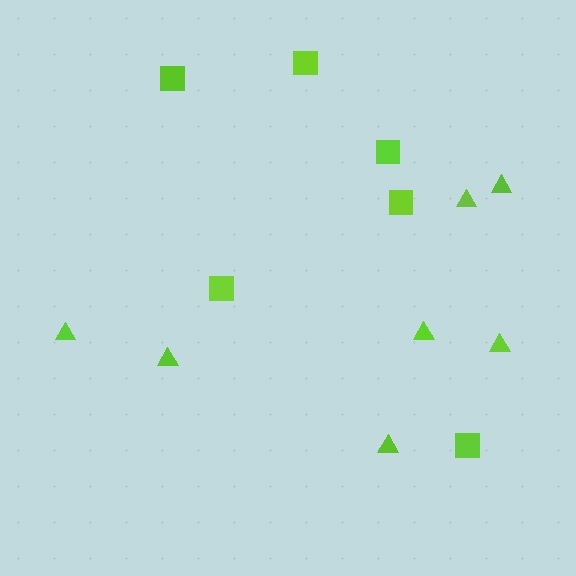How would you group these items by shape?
There are 2 groups: one group of triangles (7) and one group of squares (6).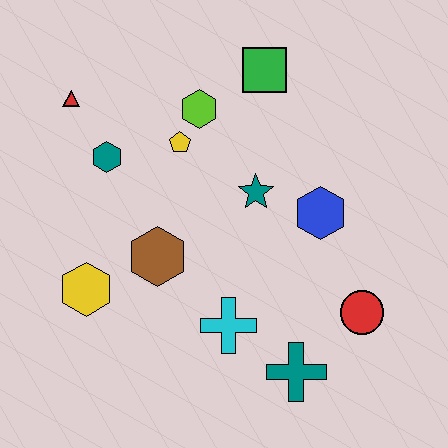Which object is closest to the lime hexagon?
The yellow pentagon is closest to the lime hexagon.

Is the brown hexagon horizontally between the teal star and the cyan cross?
No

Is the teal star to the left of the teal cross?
Yes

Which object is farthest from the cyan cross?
The red triangle is farthest from the cyan cross.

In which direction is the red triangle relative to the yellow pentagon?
The red triangle is to the left of the yellow pentagon.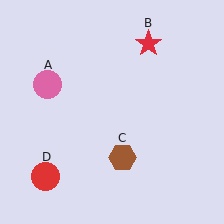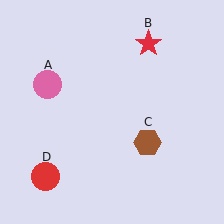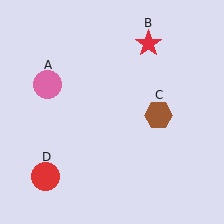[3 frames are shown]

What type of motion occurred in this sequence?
The brown hexagon (object C) rotated counterclockwise around the center of the scene.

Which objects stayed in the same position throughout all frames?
Pink circle (object A) and red star (object B) and red circle (object D) remained stationary.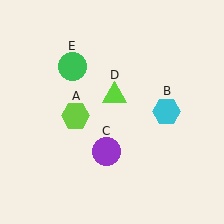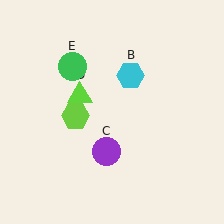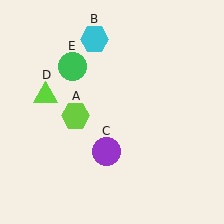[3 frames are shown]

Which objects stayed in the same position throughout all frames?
Lime hexagon (object A) and purple circle (object C) and green circle (object E) remained stationary.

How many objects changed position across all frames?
2 objects changed position: cyan hexagon (object B), lime triangle (object D).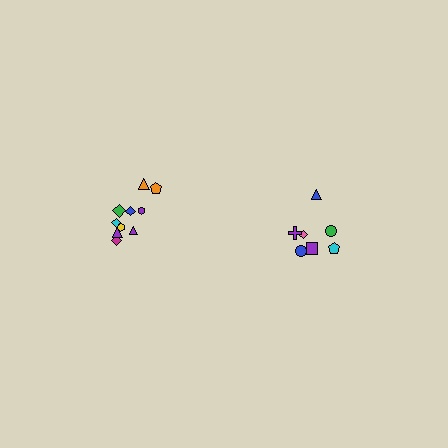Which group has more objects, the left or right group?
The left group.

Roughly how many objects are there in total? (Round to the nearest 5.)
Roughly 15 objects in total.